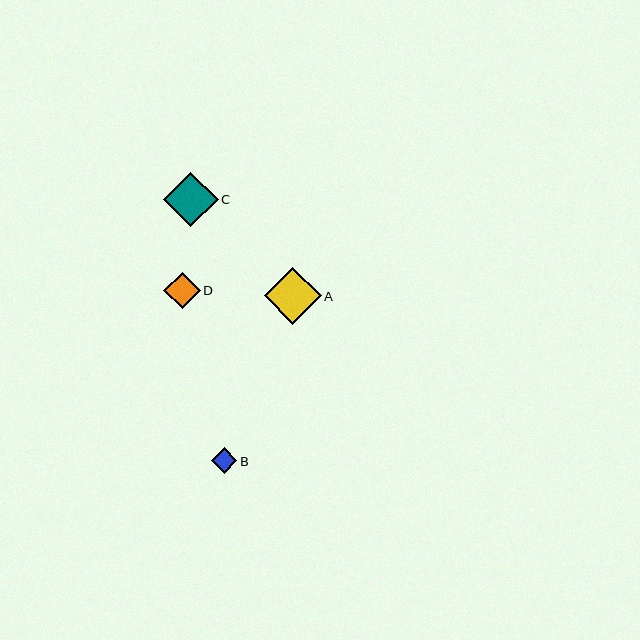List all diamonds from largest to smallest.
From largest to smallest: A, C, D, B.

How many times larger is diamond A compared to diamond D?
Diamond A is approximately 1.6 times the size of diamond D.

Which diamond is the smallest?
Diamond B is the smallest with a size of approximately 26 pixels.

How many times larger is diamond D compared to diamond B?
Diamond D is approximately 1.4 times the size of diamond B.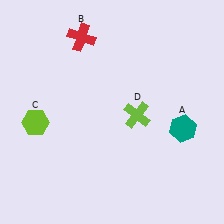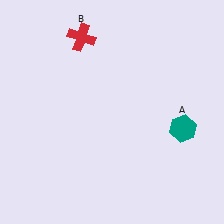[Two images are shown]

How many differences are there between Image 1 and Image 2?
There are 2 differences between the two images.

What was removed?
The lime cross (D), the lime hexagon (C) were removed in Image 2.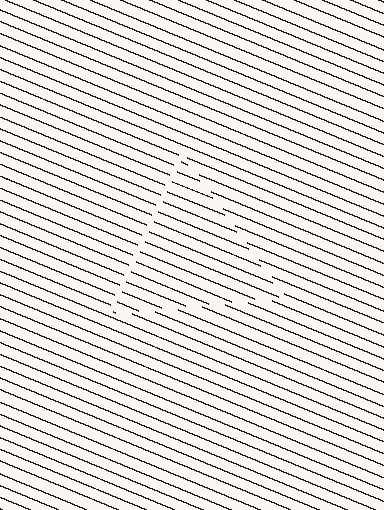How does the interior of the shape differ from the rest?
The interior of the shape contains the same grating, shifted by half a period — the contour is defined by the phase discontinuity where line-ends from the inner and outer gratings abut.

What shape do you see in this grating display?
An illusory triangle. The interior of the shape contains the same grating, shifted by half a period — the contour is defined by the phase discontinuity where line-ends from the inner and outer gratings abut.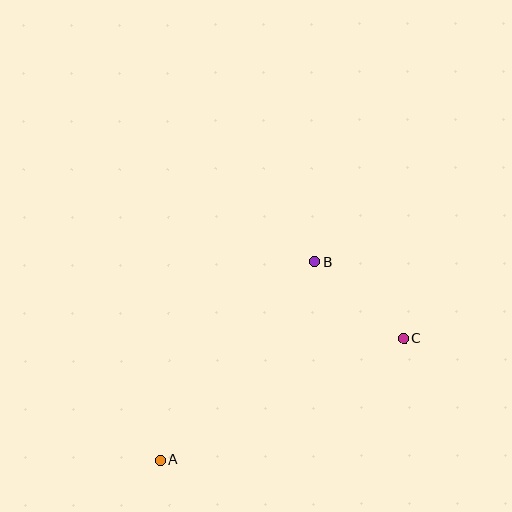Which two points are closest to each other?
Points B and C are closest to each other.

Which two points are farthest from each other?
Points A and C are farthest from each other.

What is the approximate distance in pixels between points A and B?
The distance between A and B is approximately 252 pixels.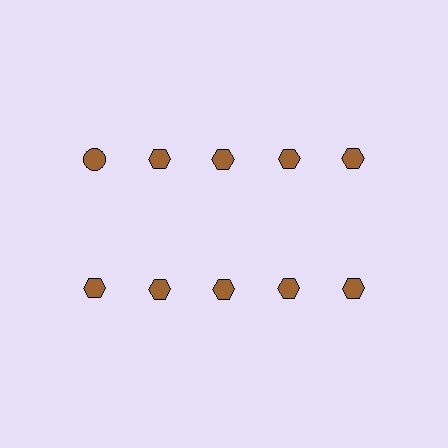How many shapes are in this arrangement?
There are 10 shapes arranged in a grid pattern.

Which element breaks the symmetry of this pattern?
The brown circle in the top row, leftmost column breaks the symmetry. All other shapes are brown hexagons.